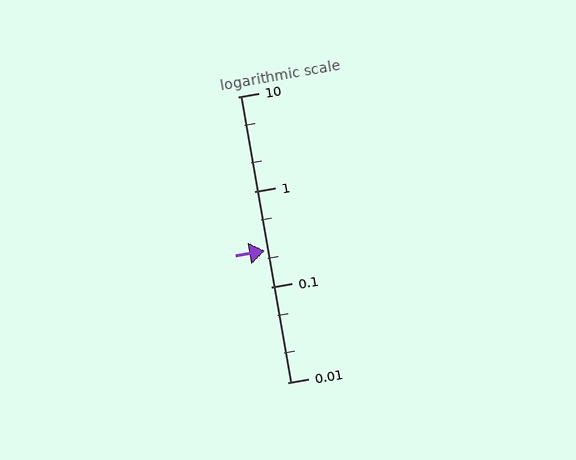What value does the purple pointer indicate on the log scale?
The pointer indicates approximately 0.24.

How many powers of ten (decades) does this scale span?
The scale spans 3 decades, from 0.01 to 10.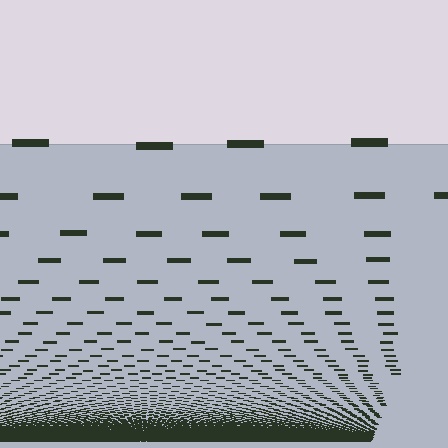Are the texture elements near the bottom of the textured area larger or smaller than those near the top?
Smaller. The gradient is inverted — elements near the bottom are smaller and denser.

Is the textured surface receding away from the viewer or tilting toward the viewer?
The surface appears to tilt toward the viewer. Texture elements get larger and sparser toward the top.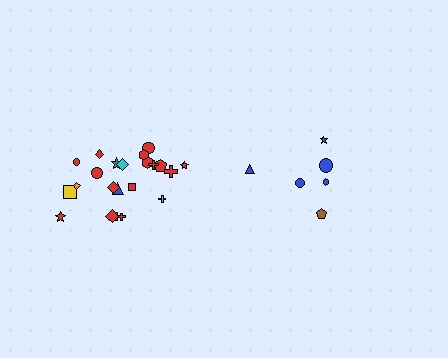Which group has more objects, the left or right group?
The left group.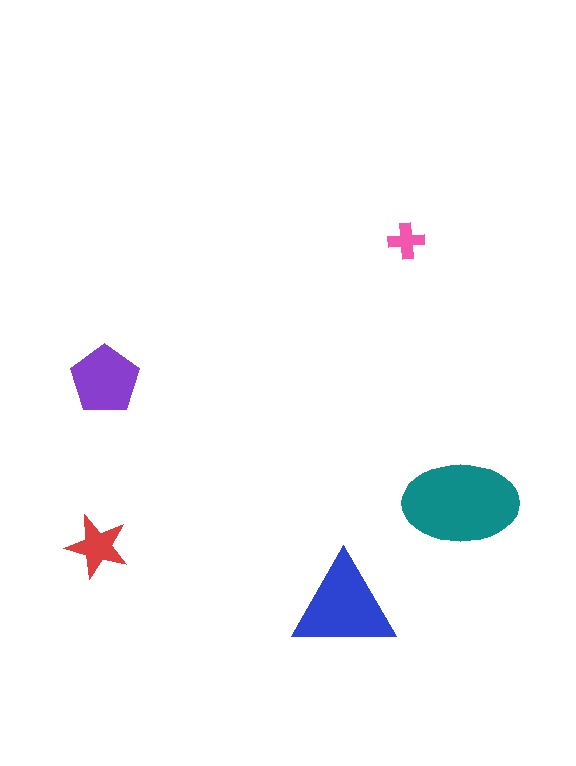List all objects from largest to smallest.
The teal ellipse, the blue triangle, the purple pentagon, the red star, the pink cross.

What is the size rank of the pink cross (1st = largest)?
5th.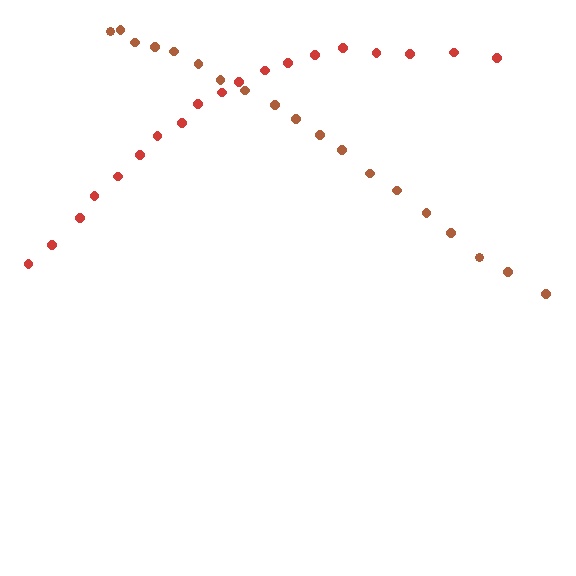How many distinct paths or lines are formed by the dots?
There are 2 distinct paths.